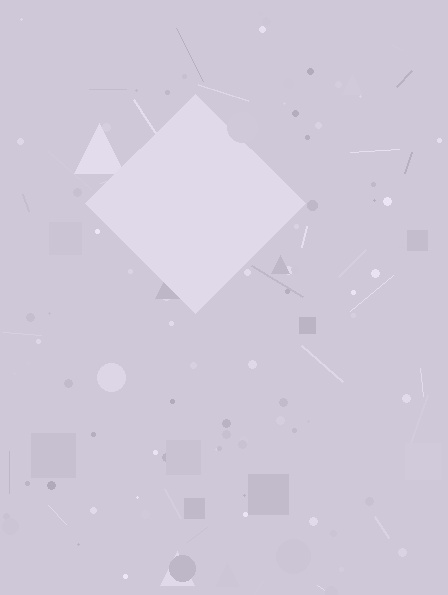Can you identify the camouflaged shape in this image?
The camouflaged shape is a diamond.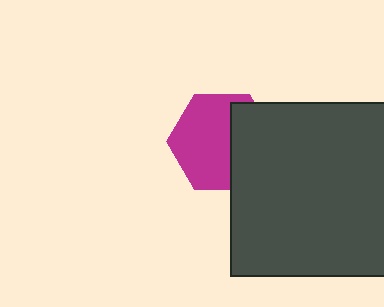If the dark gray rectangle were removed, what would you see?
You would see the complete magenta hexagon.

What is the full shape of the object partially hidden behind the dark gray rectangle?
The partially hidden object is a magenta hexagon.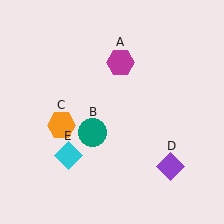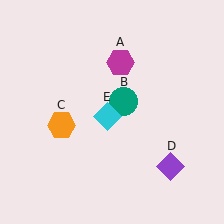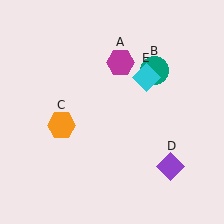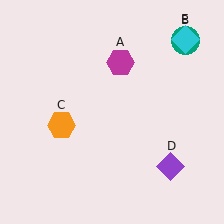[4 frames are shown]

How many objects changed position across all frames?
2 objects changed position: teal circle (object B), cyan diamond (object E).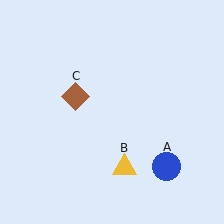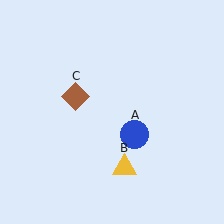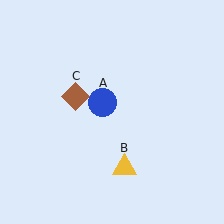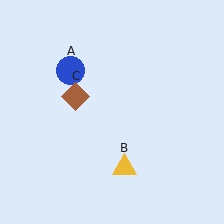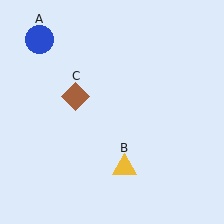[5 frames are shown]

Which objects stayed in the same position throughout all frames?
Yellow triangle (object B) and brown diamond (object C) remained stationary.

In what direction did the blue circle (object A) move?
The blue circle (object A) moved up and to the left.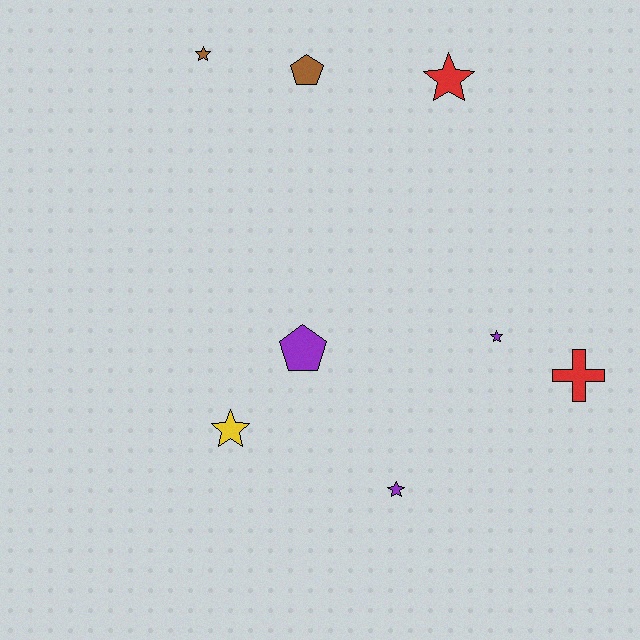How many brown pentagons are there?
There is 1 brown pentagon.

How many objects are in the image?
There are 8 objects.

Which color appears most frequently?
Purple, with 3 objects.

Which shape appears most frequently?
Star, with 5 objects.